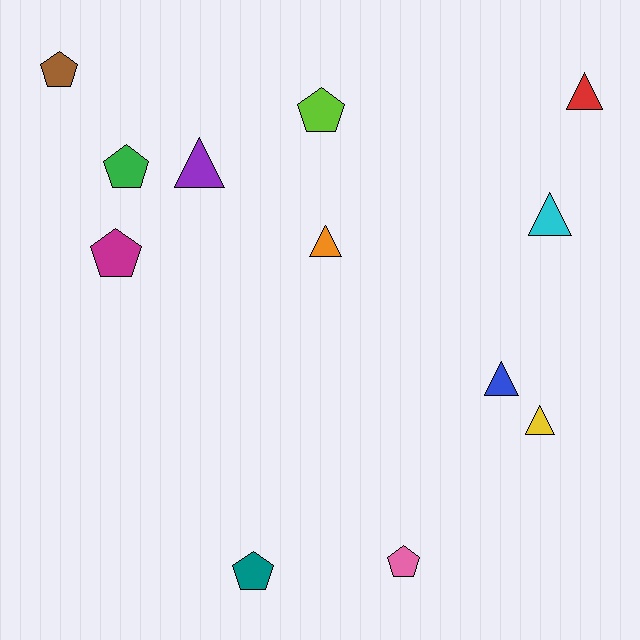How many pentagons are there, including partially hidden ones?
There are 6 pentagons.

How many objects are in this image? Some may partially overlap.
There are 12 objects.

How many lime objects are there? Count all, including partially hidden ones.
There is 1 lime object.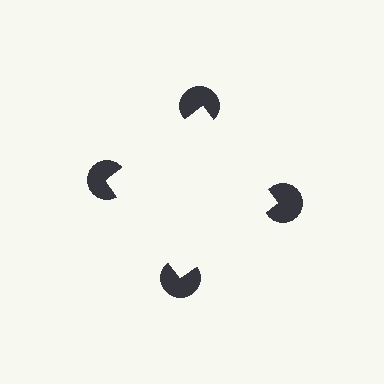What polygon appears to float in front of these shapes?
An illusory square — its edges are inferred from the aligned wedge cuts in the pac-man discs, not physically drawn.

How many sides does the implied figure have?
4 sides.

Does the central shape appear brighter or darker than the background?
It typically appears slightly brighter than the background, even though no actual brightness change is drawn.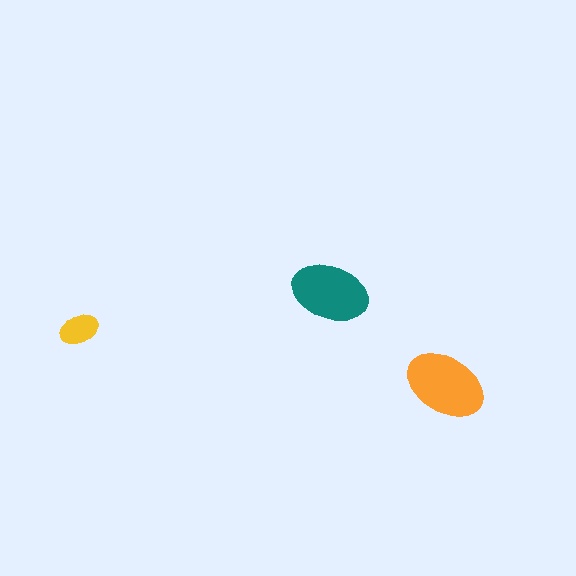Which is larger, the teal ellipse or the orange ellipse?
The orange one.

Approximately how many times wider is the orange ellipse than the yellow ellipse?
About 2 times wider.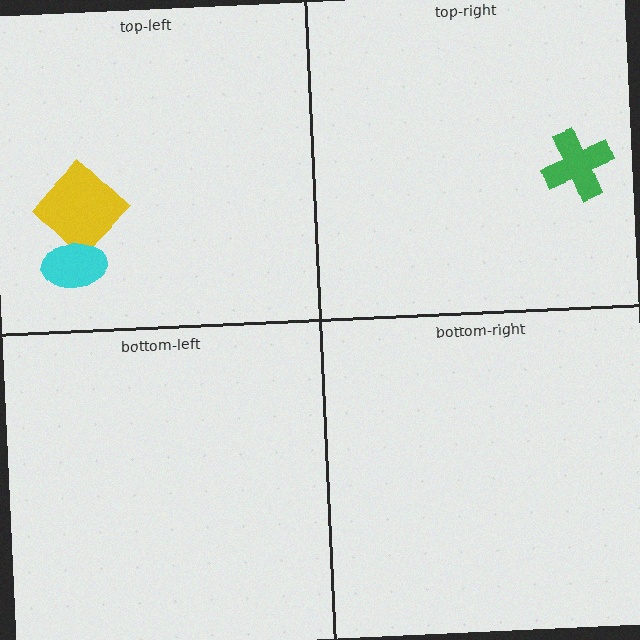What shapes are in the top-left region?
The yellow diamond, the cyan ellipse.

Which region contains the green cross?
The top-right region.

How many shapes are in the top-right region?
1.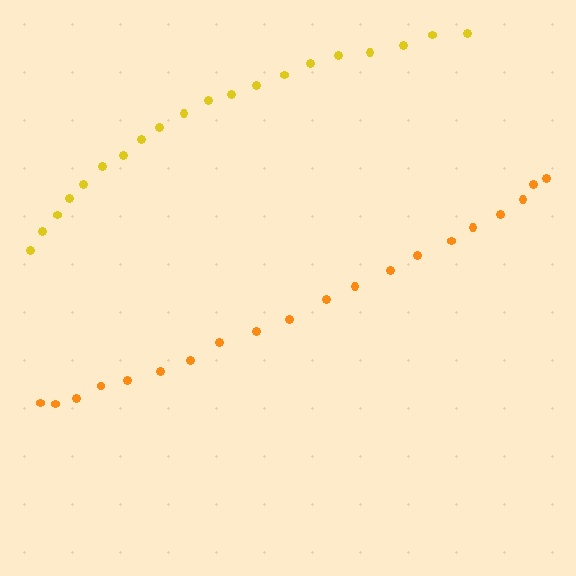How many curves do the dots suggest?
There are 2 distinct paths.